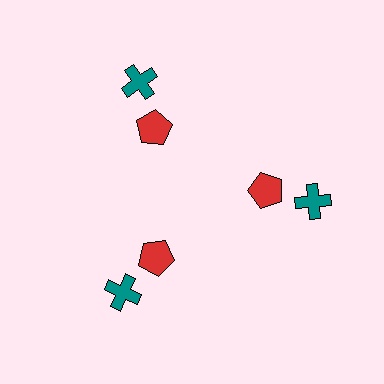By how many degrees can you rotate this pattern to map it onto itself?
The pattern maps onto itself every 120 degrees of rotation.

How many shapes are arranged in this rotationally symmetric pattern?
There are 6 shapes, arranged in 3 groups of 2.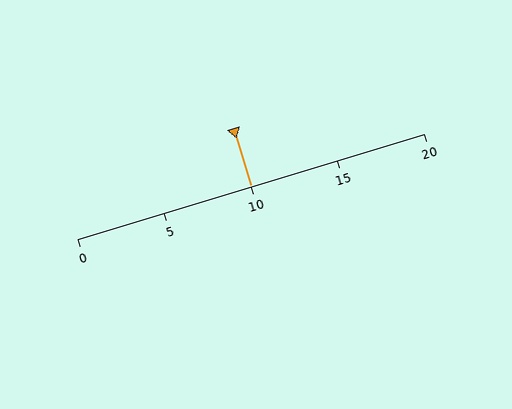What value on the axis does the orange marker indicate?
The marker indicates approximately 10.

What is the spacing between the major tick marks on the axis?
The major ticks are spaced 5 apart.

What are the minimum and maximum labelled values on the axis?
The axis runs from 0 to 20.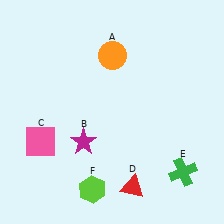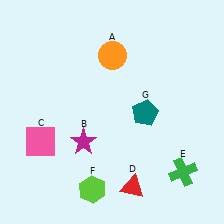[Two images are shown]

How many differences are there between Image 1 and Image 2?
There is 1 difference between the two images.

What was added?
A teal pentagon (G) was added in Image 2.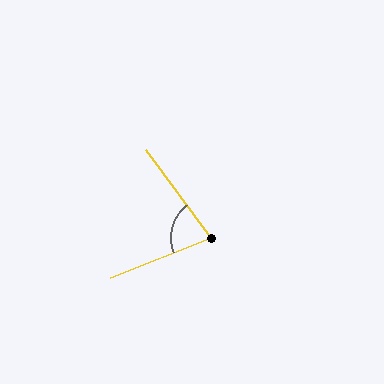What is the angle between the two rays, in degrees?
Approximately 75 degrees.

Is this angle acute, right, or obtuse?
It is acute.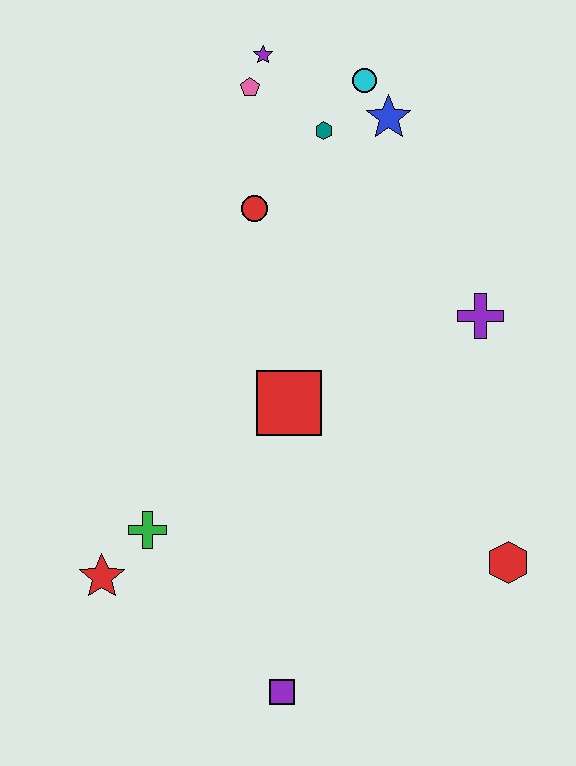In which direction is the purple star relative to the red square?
The purple star is above the red square.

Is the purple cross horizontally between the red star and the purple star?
No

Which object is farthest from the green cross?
The cyan circle is farthest from the green cross.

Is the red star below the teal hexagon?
Yes